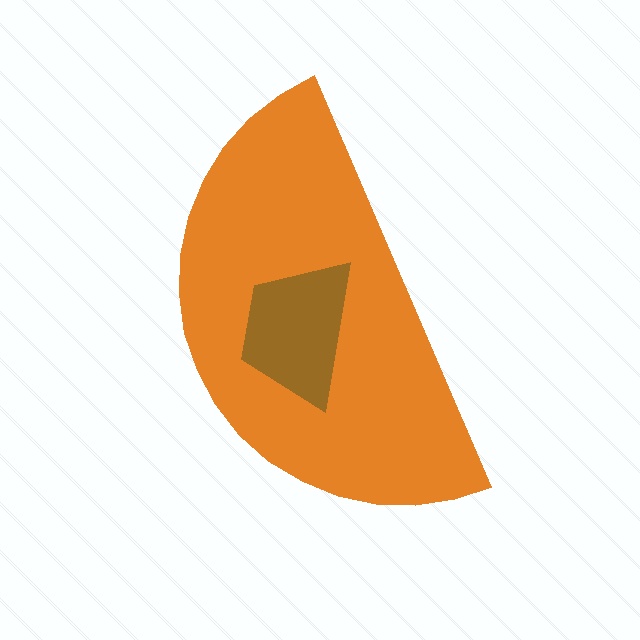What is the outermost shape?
The orange semicircle.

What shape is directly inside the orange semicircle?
The brown trapezoid.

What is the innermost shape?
The brown trapezoid.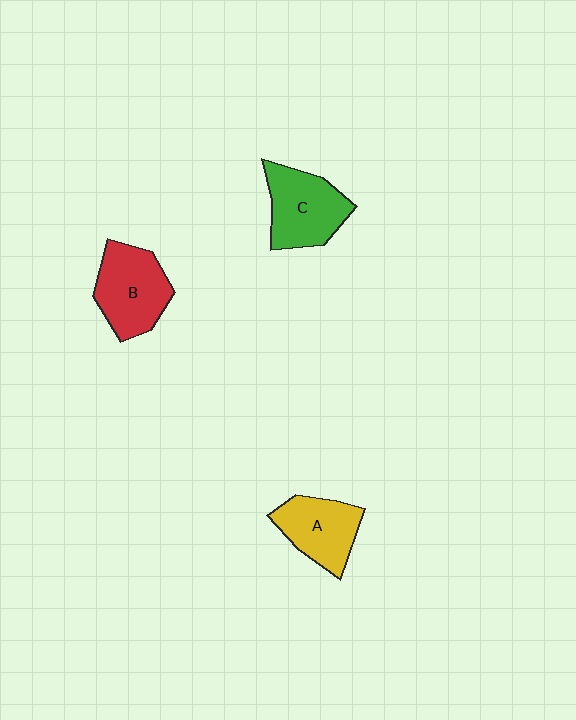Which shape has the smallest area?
Shape A (yellow).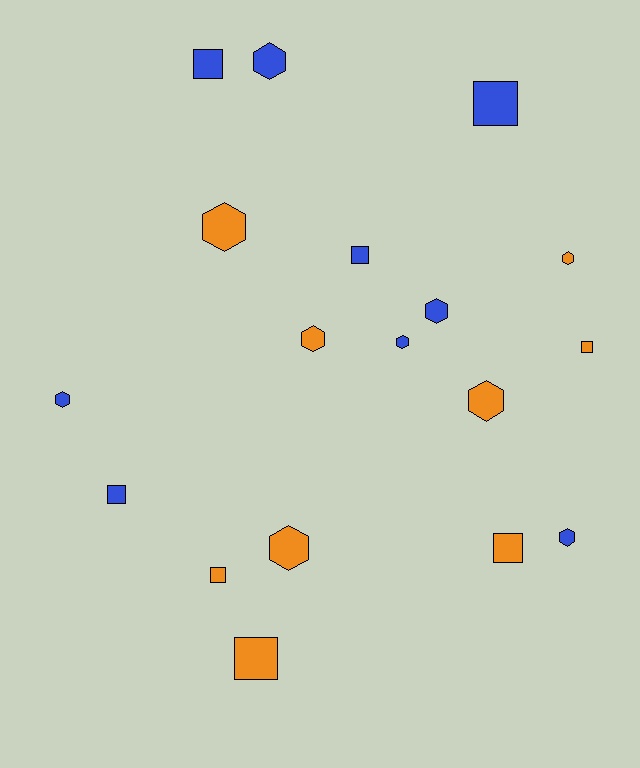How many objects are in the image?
There are 18 objects.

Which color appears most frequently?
Blue, with 9 objects.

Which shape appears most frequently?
Hexagon, with 10 objects.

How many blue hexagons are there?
There are 5 blue hexagons.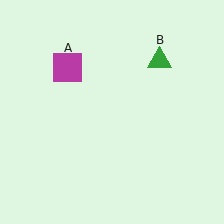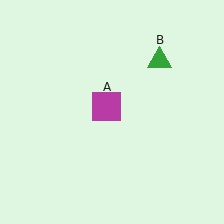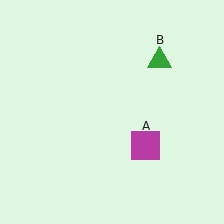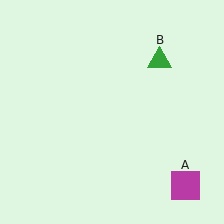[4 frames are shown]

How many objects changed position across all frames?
1 object changed position: magenta square (object A).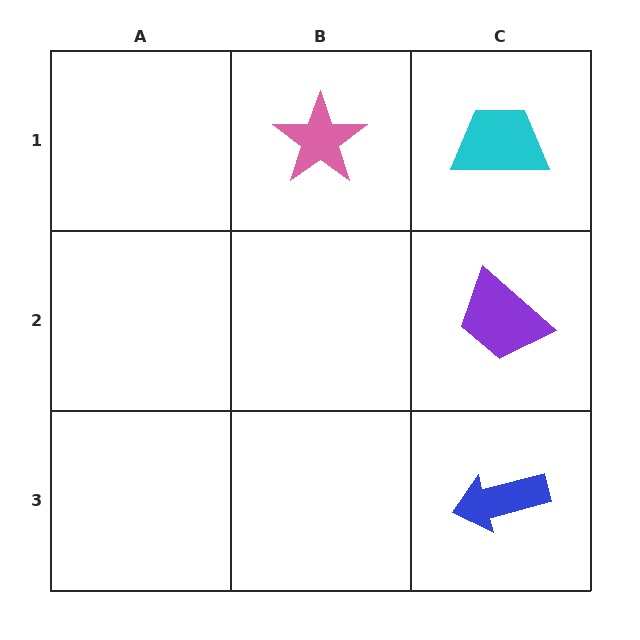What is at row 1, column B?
A pink star.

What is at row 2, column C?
A purple trapezoid.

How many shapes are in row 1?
2 shapes.